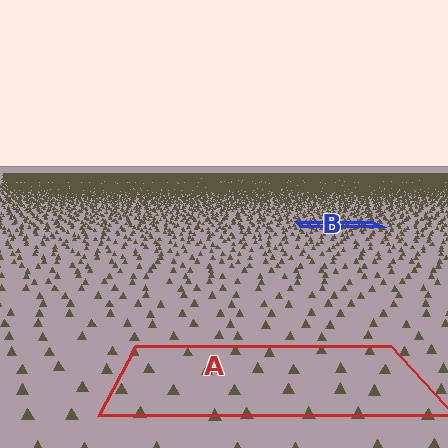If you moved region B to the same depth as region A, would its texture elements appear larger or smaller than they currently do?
They would appear larger. At a closer depth, the same texture elements are projected at a bigger on-screen size.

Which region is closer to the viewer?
Region A is closer. The texture elements there are larger and more spread out.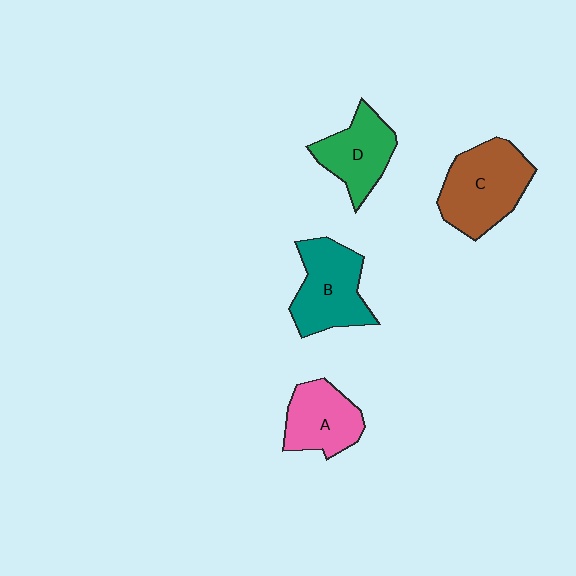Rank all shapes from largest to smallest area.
From largest to smallest: C (brown), B (teal), D (green), A (pink).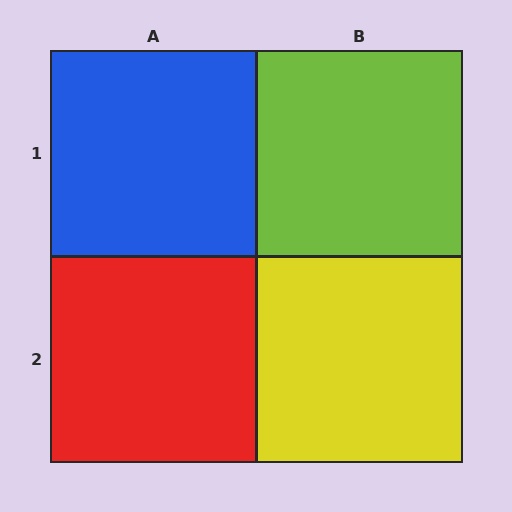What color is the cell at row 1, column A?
Blue.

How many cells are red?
1 cell is red.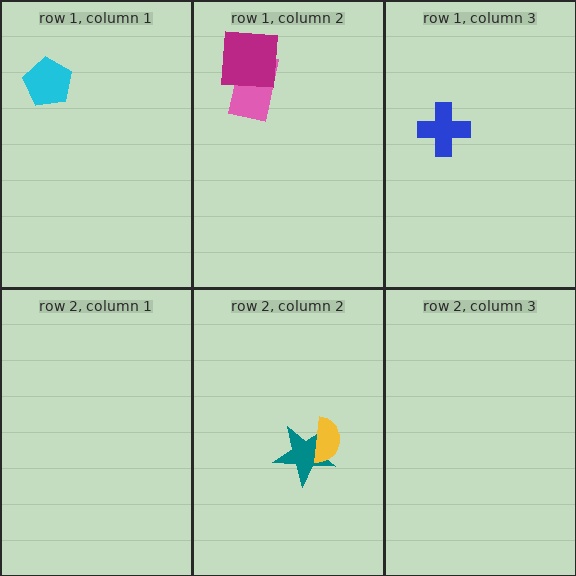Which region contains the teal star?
The row 2, column 2 region.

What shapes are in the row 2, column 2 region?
The teal star, the yellow semicircle.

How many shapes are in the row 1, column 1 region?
1.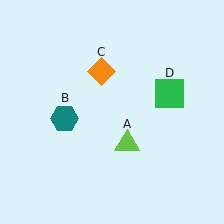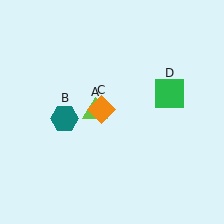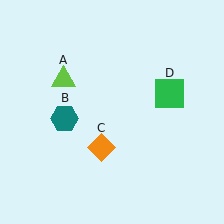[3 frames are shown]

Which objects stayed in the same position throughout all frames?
Teal hexagon (object B) and green square (object D) remained stationary.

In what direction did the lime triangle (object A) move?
The lime triangle (object A) moved up and to the left.